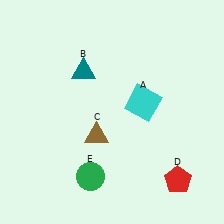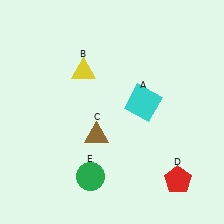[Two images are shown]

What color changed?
The triangle (B) changed from teal in Image 1 to yellow in Image 2.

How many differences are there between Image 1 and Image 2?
There is 1 difference between the two images.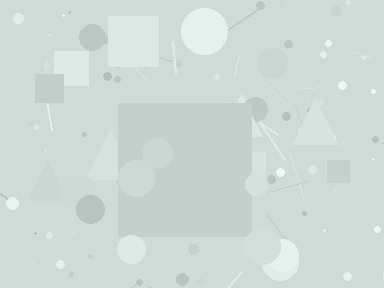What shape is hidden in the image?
A square is hidden in the image.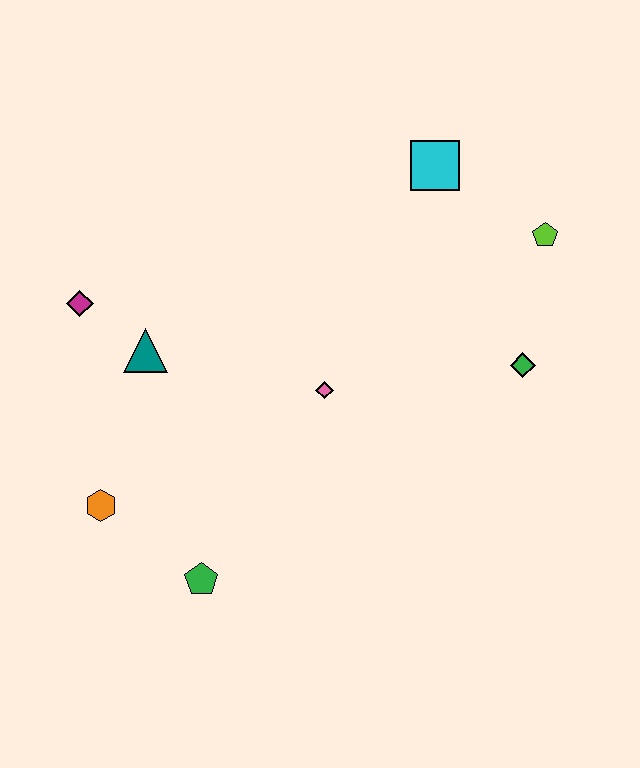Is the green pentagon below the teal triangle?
Yes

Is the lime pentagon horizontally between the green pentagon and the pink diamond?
No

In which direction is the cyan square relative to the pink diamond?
The cyan square is above the pink diamond.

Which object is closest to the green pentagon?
The orange hexagon is closest to the green pentagon.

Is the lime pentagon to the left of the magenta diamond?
No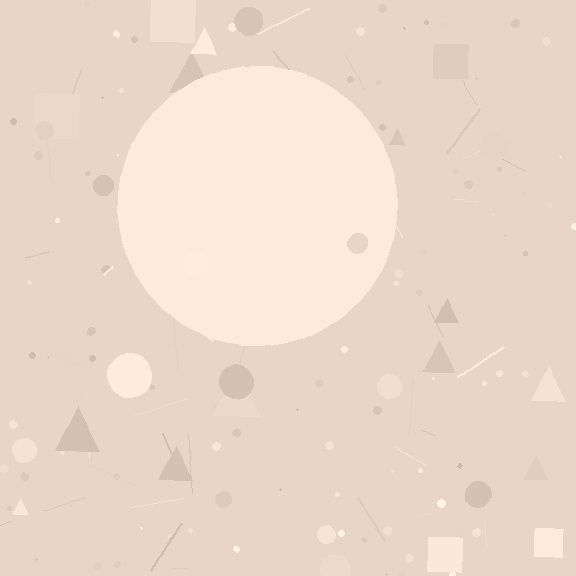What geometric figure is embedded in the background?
A circle is embedded in the background.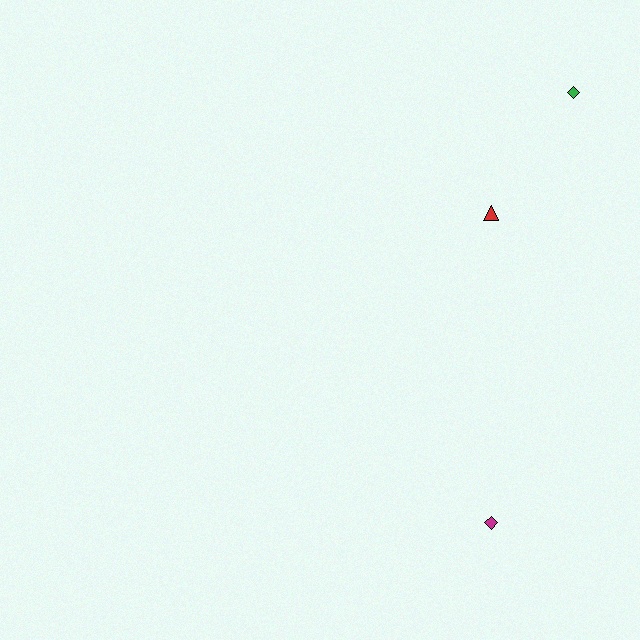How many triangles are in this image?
There is 1 triangle.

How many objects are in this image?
There are 3 objects.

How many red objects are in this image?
There is 1 red object.